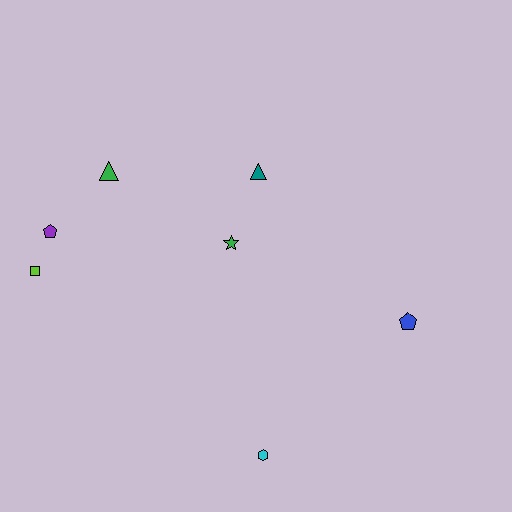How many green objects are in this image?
There are 2 green objects.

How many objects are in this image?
There are 7 objects.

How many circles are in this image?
There are no circles.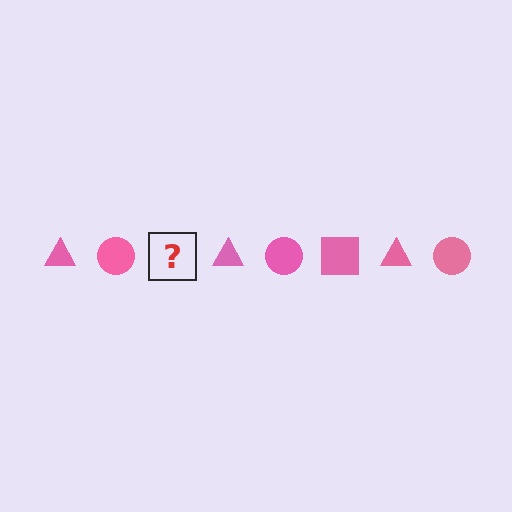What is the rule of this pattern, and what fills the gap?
The rule is that the pattern cycles through triangle, circle, square shapes in pink. The gap should be filled with a pink square.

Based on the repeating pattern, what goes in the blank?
The blank should be a pink square.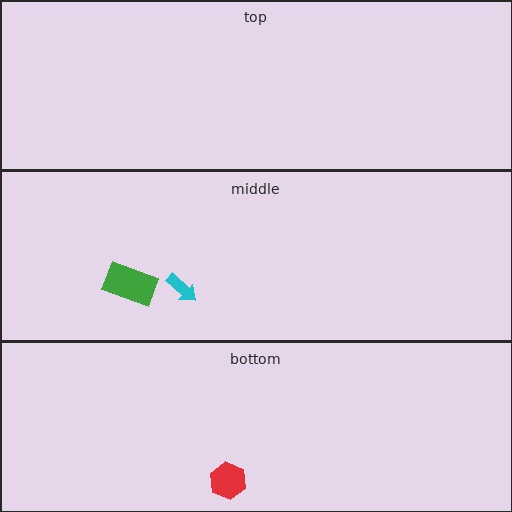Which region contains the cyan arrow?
The middle region.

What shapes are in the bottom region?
The red hexagon.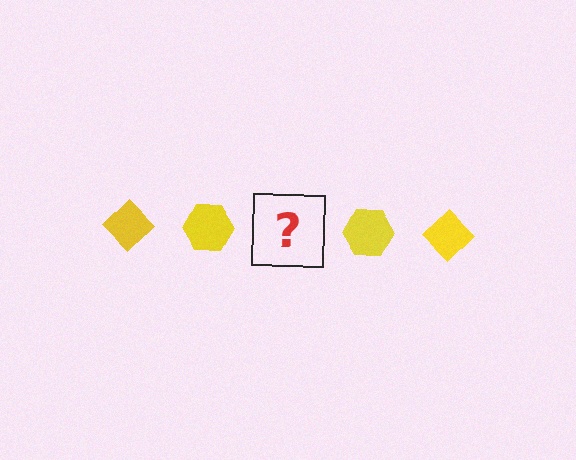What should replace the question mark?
The question mark should be replaced with a yellow diamond.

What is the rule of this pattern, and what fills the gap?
The rule is that the pattern cycles through diamond, hexagon shapes in yellow. The gap should be filled with a yellow diamond.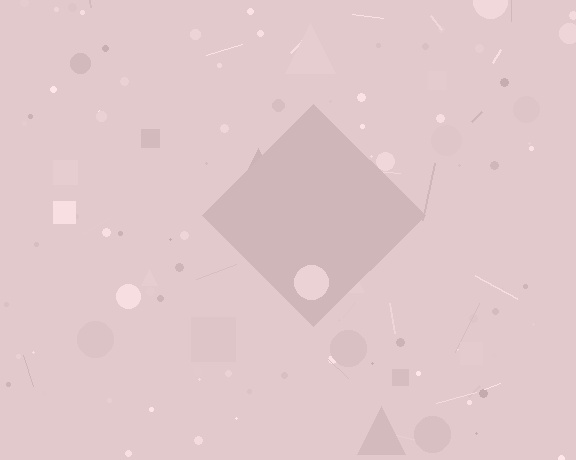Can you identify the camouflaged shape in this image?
The camouflaged shape is a diamond.